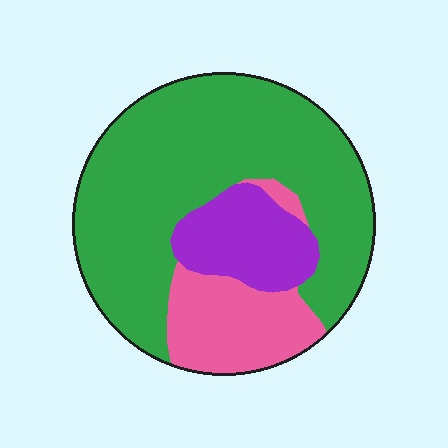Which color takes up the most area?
Green, at roughly 65%.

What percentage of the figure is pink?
Pink covers 19% of the figure.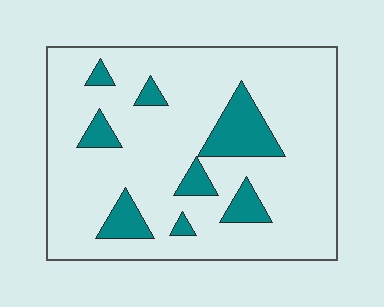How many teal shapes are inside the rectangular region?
8.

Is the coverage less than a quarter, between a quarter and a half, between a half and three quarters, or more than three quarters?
Less than a quarter.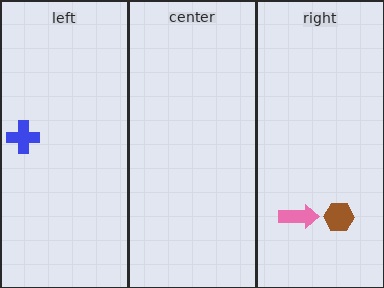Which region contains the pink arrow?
The right region.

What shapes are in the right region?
The brown hexagon, the pink arrow.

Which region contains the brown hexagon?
The right region.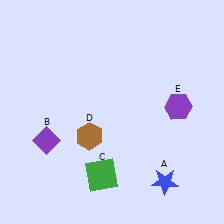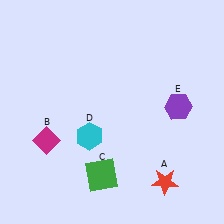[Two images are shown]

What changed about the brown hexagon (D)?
In Image 1, D is brown. In Image 2, it changed to cyan.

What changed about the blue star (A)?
In Image 1, A is blue. In Image 2, it changed to red.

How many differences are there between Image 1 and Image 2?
There are 3 differences between the two images.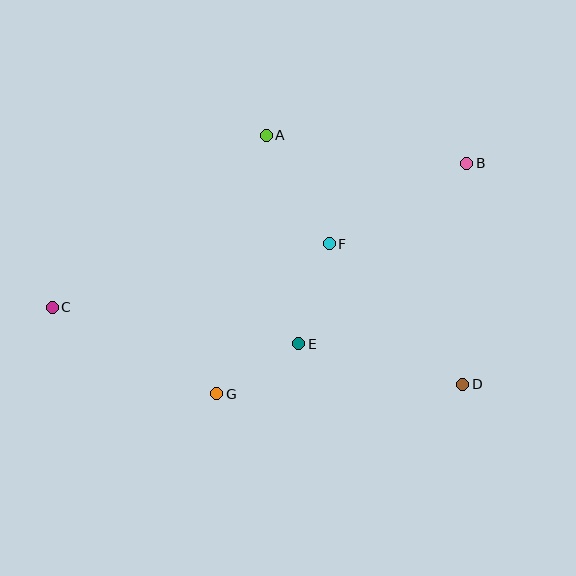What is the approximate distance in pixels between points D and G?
The distance between D and G is approximately 246 pixels.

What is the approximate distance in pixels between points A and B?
The distance between A and B is approximately 202 pixels.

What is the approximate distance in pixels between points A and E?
The distance between A and E is approximately 211 pixels.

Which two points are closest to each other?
Points E and G are closest to each other.